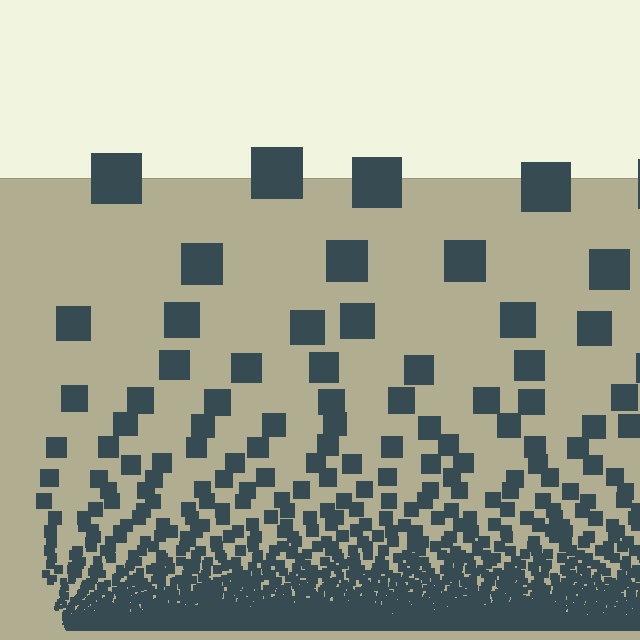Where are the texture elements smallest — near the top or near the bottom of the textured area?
Near the bottom.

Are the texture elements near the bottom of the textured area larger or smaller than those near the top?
Smaller. The gradient is inverted — elements near the bottom are smaller and denser.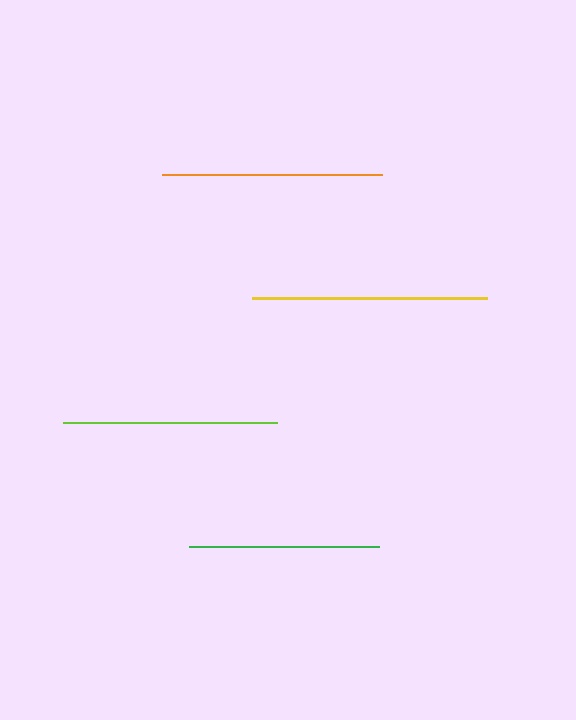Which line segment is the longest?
The yellow line is the longest at approximately 236 pixels.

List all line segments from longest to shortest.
From longest to shortest: yellow, orange, lime, green.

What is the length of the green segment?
The green segment is approximately 190 pixels long.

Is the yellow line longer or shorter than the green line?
The yellow line is longer than the green line.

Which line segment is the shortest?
The green line is the shortest at approximately 190 pixels.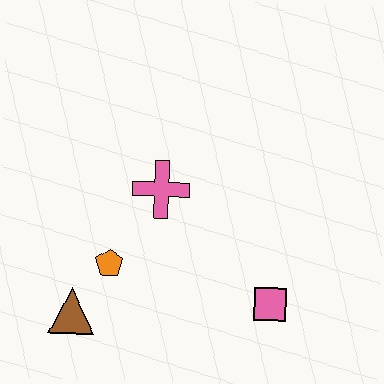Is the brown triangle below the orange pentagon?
Yes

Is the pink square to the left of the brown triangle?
No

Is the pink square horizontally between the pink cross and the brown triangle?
No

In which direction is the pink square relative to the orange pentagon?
The pink square is to the right of the orange pentagon.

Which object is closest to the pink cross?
The orange pentagon is closest to the pink cross.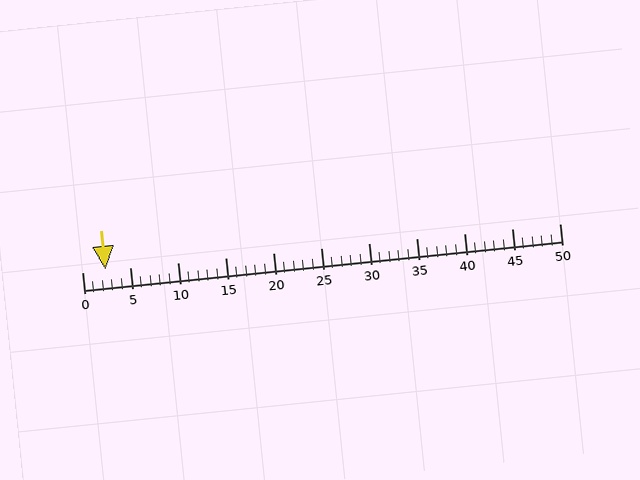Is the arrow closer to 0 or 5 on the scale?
The arrow is closer to 0.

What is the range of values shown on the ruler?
The ruler shows values from 0 to 50.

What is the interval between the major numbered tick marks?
The major tick marks are spaced 5 units apart.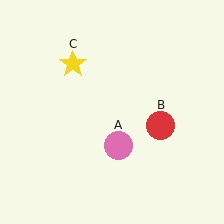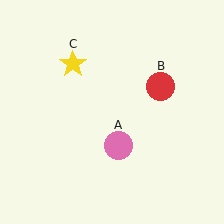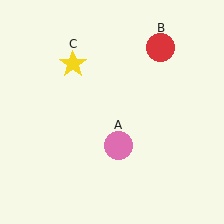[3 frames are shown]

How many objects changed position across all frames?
1 object changed position: red circle (object B).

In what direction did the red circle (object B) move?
The red circle (object B) moved up.